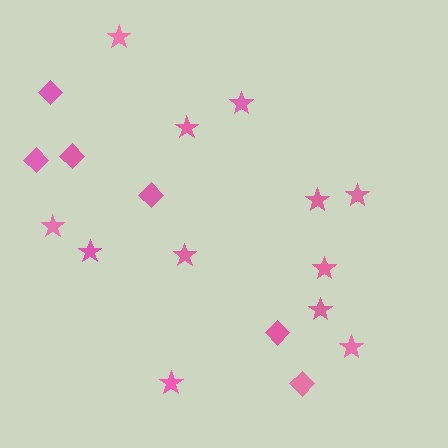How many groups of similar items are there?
There are 2 groups: one group of stars (12) and one group of diamonds (6).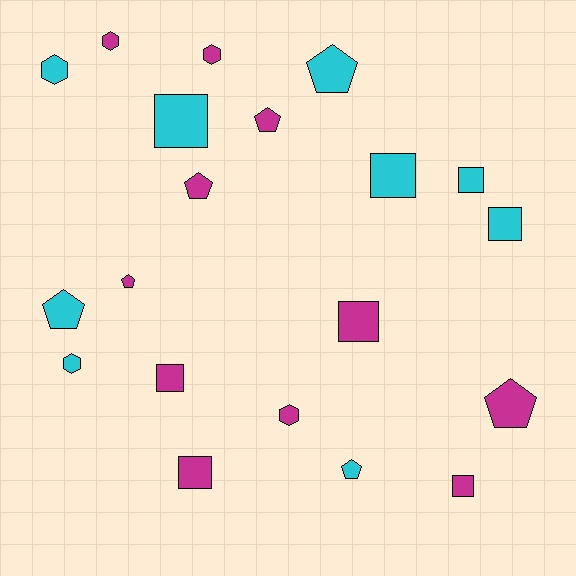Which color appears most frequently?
Magenta, with 11 objects.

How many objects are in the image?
There are 20 objects.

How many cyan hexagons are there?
There are 2 cyan hexagons.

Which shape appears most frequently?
Square, with 8 objects.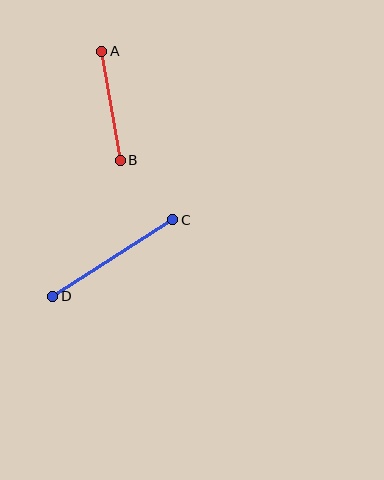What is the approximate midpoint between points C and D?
The midpoint is at approximately (113, 258) pixels.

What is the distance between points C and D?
The distance is approximately 142 pixels.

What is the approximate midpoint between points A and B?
The midpoint is at approximately (111, 106) pixels.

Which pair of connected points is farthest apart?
Points C and D are farthest apart.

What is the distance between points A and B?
The distance is approximately 111 pixels.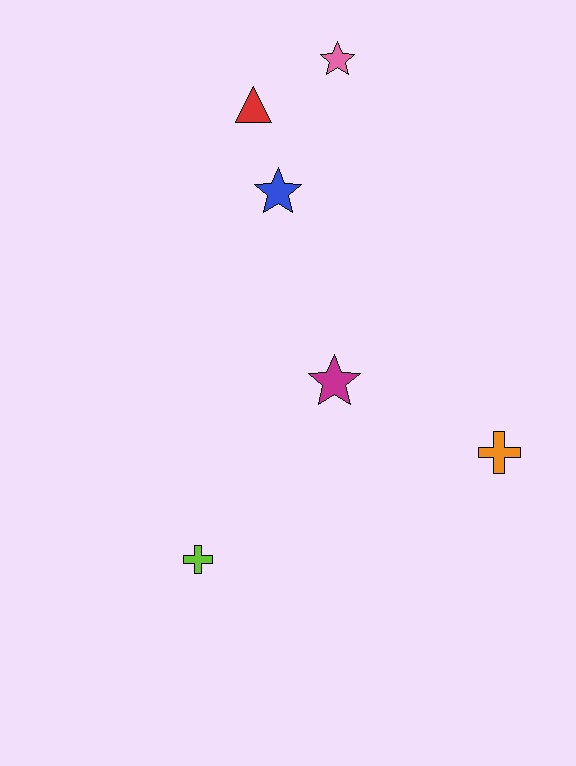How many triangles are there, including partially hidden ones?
There is 1 triangle.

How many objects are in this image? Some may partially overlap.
There are 6 objects.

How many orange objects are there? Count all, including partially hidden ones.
There is 1 orange object.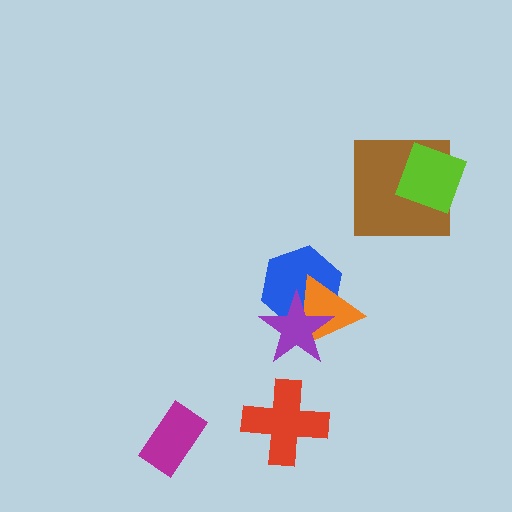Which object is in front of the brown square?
The lime diamond is in front of the brown square.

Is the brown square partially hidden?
Yes, it is partially covered by another shape.